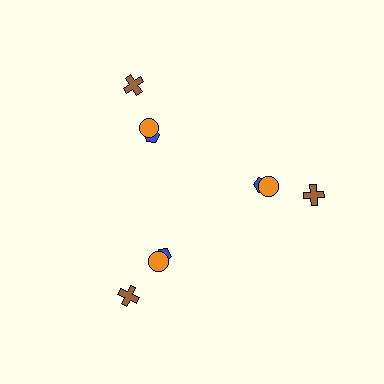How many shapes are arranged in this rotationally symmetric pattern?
There are 9 shapes, arranged in 3 groups of 3.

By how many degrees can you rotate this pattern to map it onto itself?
The pattern maps onto itself every 120 degrees of rotation.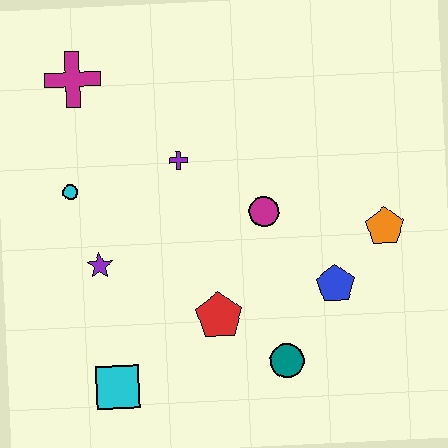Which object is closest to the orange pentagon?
The blue pentagon is closest to the orange pentagon.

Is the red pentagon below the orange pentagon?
Yes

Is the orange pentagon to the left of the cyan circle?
No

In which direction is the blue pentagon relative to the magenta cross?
The blue pentagon is to the right of the magenta cross.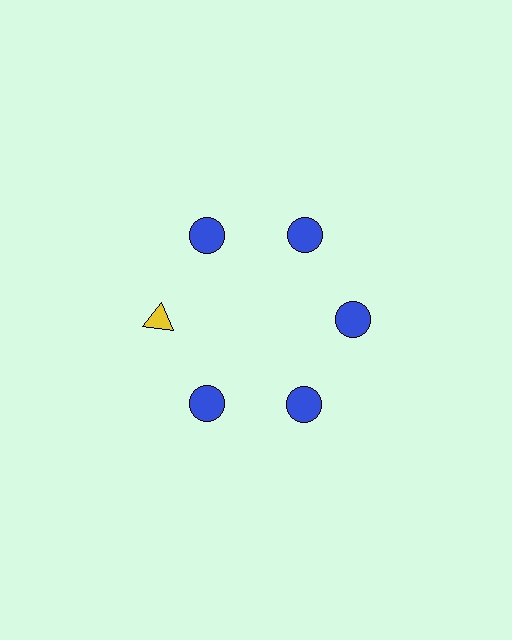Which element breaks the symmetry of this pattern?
The yellow triangle at roughly the 9 o'clock position breaks the symmetry. All other shapes are blue circles.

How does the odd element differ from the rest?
It differs in both color (yellow instead of blue) and shape (triangle instead of circle).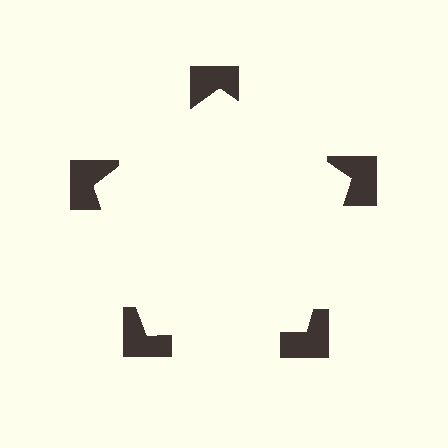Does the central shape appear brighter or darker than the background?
It typically appears slightly brighter than the background, even though no actual brightness change is drawn.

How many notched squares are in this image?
There are 5 — one at each vertex of the illusory pentagon.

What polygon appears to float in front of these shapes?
An illusory pentagon — its edges are inferred from the aligned wedge cuts in the notched squares, not physically drawn.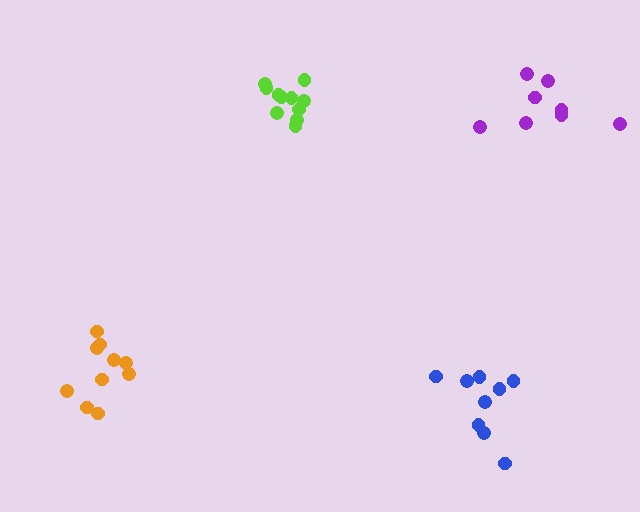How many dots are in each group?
Group 1: 9 dots, Group 2: 10 dots, Group 3: 11 dots, Group 4: 8 dots (38 total).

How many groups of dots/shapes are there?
There are 4 groups.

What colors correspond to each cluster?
The clusters are colored: blue, orange, lime, purple.